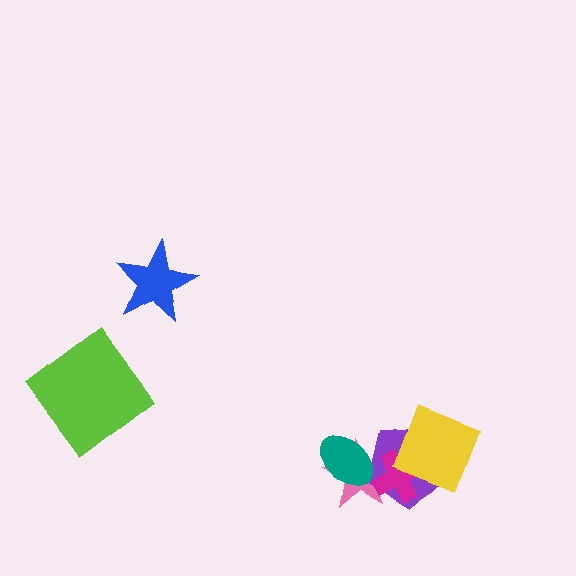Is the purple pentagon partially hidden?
Yes, it is partially covered by another shape.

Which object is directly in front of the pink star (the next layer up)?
The purple pentagon is directly in front of the pink star.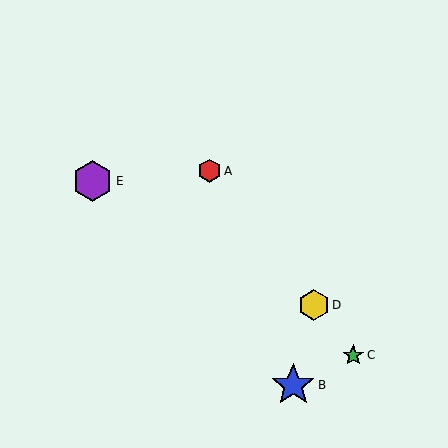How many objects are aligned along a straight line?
3 objects (A, C, D) are aligned along a straight line.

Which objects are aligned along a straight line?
Objects A, C, D are aligned along a straight line.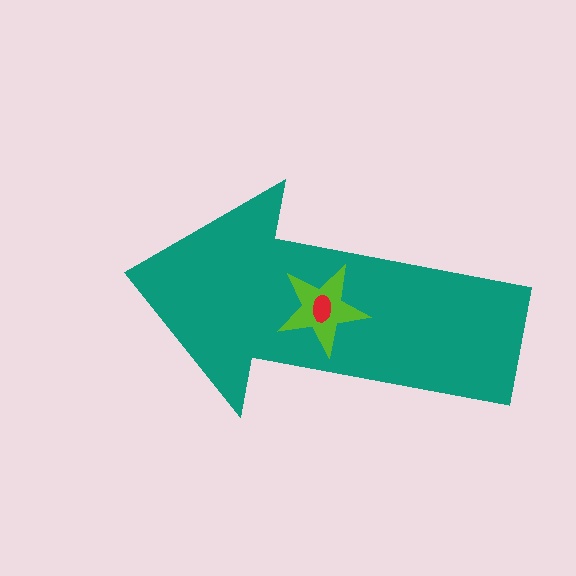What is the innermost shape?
The red ellipse.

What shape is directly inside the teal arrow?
The lime star.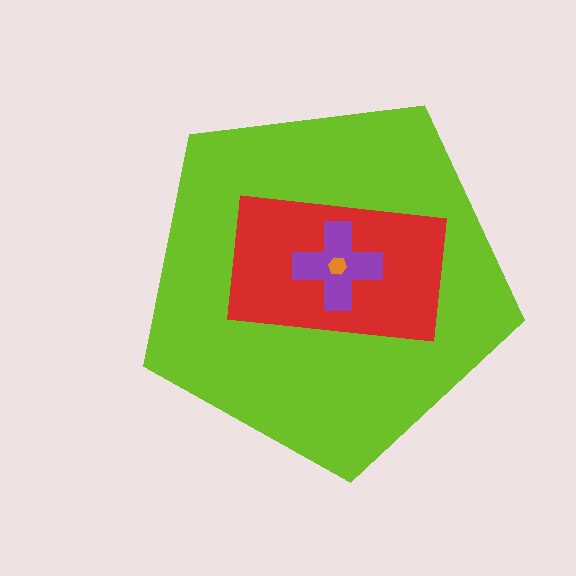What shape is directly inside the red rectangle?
The purple cross.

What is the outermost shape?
The lime pentagon.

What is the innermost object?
The orange hexagon.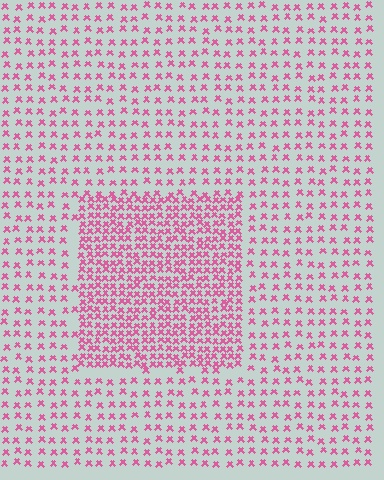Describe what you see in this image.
The image contains small pink elements arranged at two different densities. A rectangle-shaped region is visible where the elements are more densely packed than the surrounding area.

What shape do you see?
I see a rectangle.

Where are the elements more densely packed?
The elements are more densely packed inside the rectangle boundary.